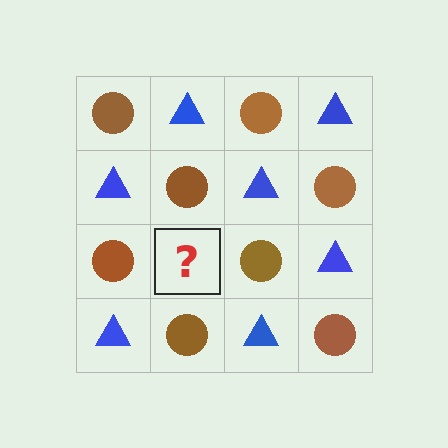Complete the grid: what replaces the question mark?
The question mark should be replaced with a blue triangle.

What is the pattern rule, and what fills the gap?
The rule is that it alternates brown circle and blue triangle in a checkerboard pattern. The gap should be filled with a blue triangle.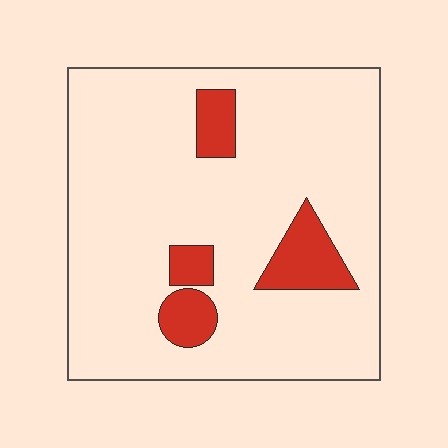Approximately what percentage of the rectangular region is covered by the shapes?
Approximately 15%.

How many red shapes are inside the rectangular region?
4.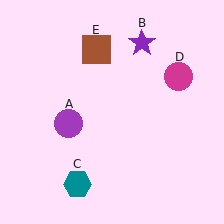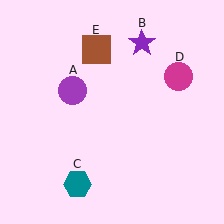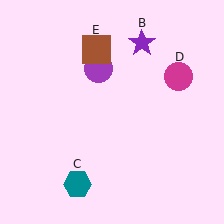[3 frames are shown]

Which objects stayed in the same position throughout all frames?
Purple star (object B) and teal hexagon (object C) and magenta circle (object D) and brown square (object E) remained stationary.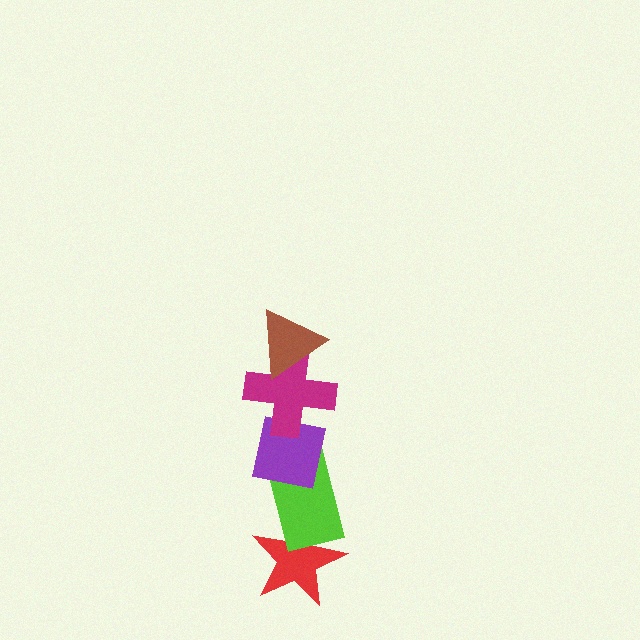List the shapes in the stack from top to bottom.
From top to bottom: the brown triangle, the magenta cross, the purple square, the lime rectangle, the red star.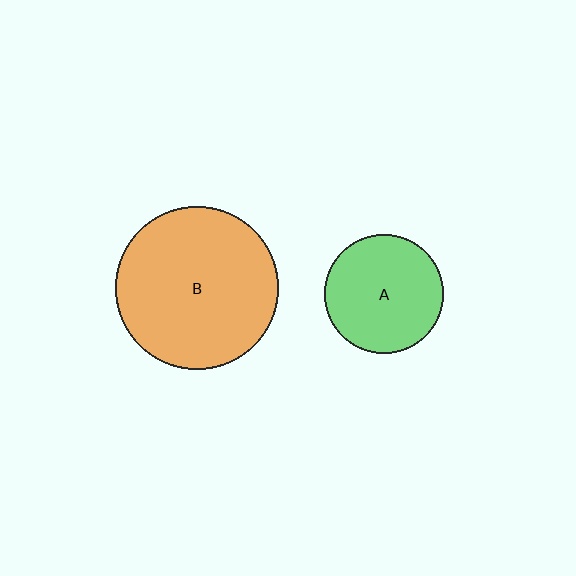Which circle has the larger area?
Circle B (orange).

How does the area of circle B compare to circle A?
Approximately 1.9 times.